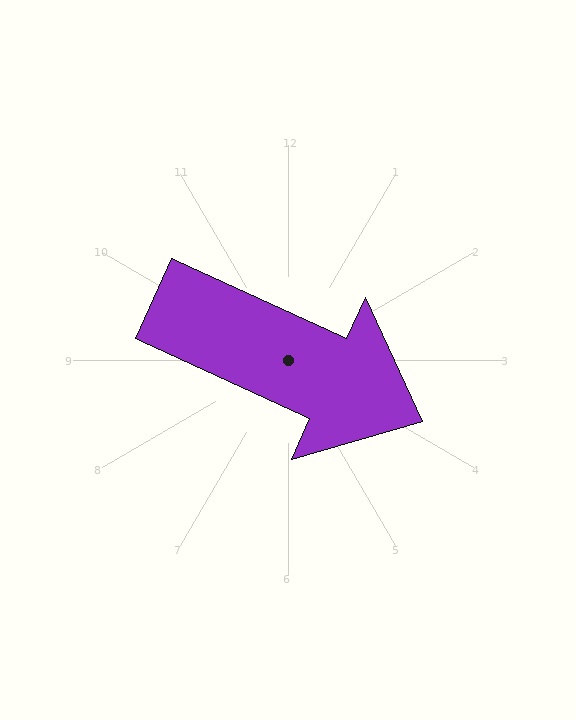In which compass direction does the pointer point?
Southeast.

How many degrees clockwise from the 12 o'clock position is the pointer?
Approximately 115 degrees.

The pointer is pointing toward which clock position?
Roughly 4 o'clock.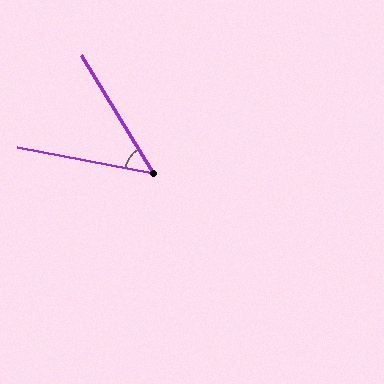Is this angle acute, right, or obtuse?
It is acute.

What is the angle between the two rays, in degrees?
Approximately 48 degrees.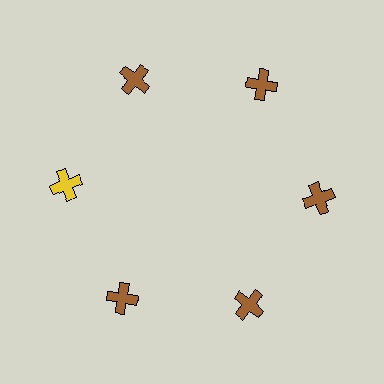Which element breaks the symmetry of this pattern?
The yellow cross at roughly the 9 o'clock position breaks the symmetry. All other shapes are brown crosses.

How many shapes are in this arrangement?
There are 6 shapes arranged in a ring pattern.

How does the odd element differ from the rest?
It has a different color: yellow instead of brown.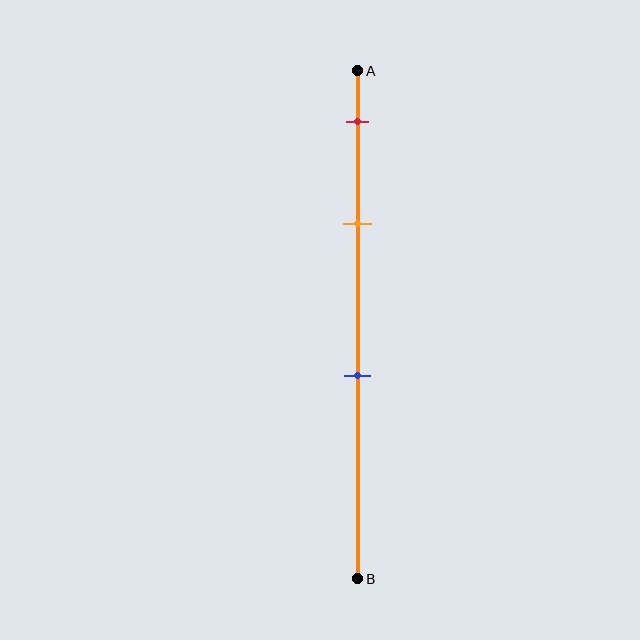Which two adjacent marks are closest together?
The red and orange marks are the closest adjacent pair.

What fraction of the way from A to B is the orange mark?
The orange mark is approximately 30% (0.3) of the way from A to B.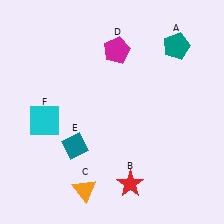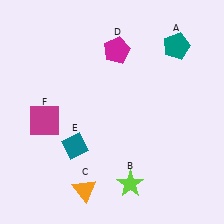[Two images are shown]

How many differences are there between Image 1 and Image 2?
There are 2 differences between the two images.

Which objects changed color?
B changed from red to lime. F changed from cyan to magenta.